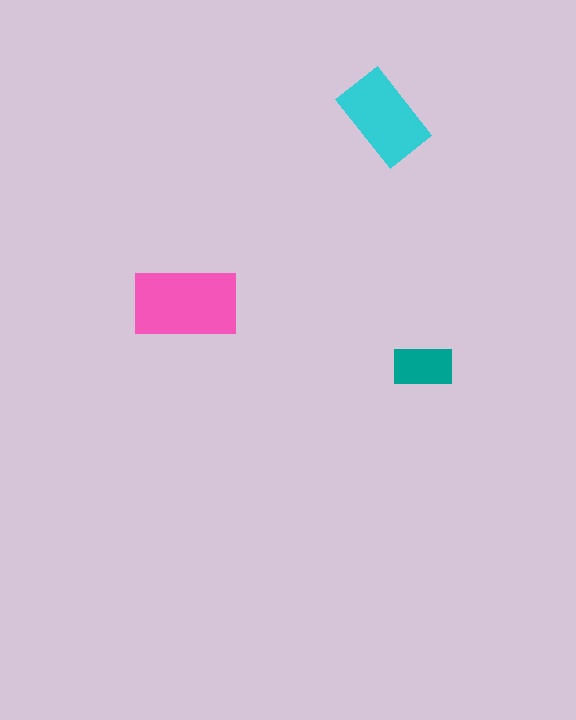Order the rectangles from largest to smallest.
the pink one, the cyan one, the teal one.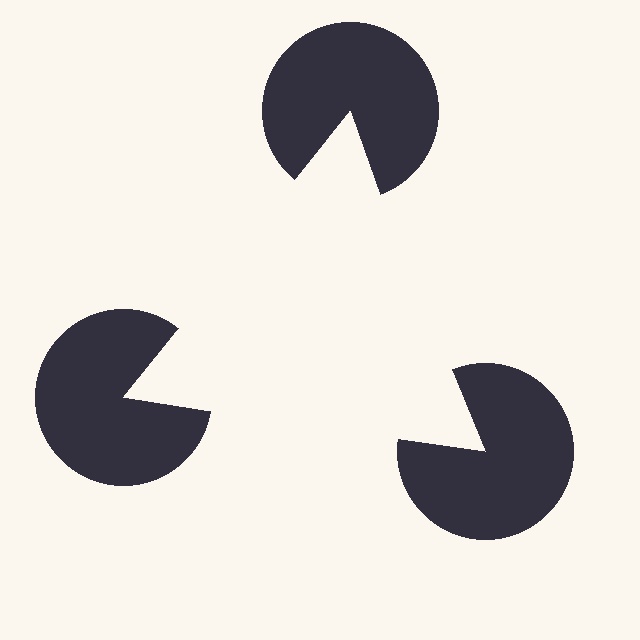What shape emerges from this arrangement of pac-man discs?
An illusory triangle — its edges are inferred from the aligned wedge cuts in the pac-man discs, not physically drawn.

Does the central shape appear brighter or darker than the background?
It typically appears slightly brighter than the background, even though no actual brightness change is drawn.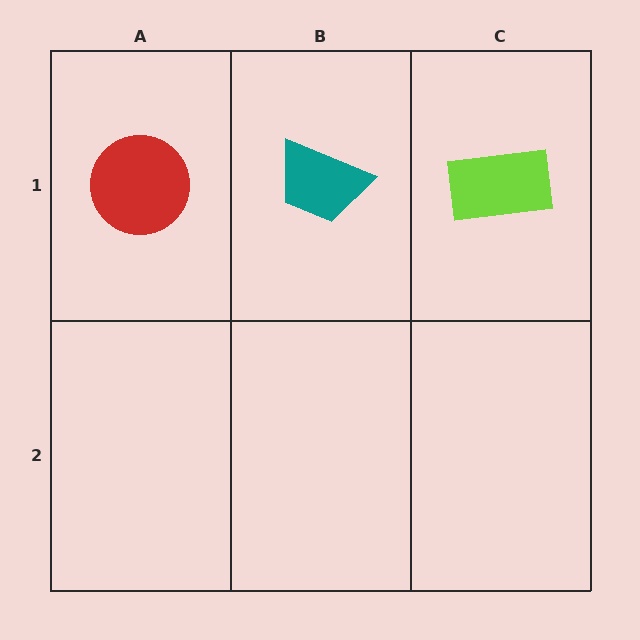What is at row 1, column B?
A teal trapezoid.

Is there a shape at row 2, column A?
No, that cell is empty.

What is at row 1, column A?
A red circle.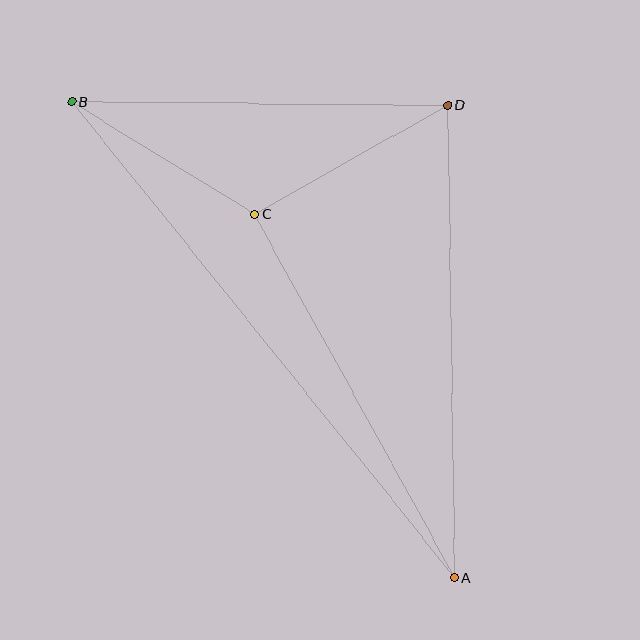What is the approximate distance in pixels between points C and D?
The distance between C and D is approximately 222 pixels.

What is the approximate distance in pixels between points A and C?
The distance between A and C is approximately 415 pixels.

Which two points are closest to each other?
Points B and C are closest to each other.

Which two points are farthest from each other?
Points A and B are farthest from each other.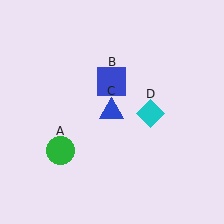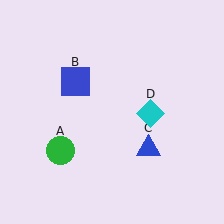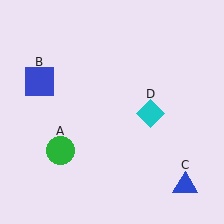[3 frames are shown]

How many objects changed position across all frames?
2 objects changed position: blue square (object B), blue triangle (object C).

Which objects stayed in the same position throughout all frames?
Green circle (object A) and cyan diamond (object D) remained stationary.